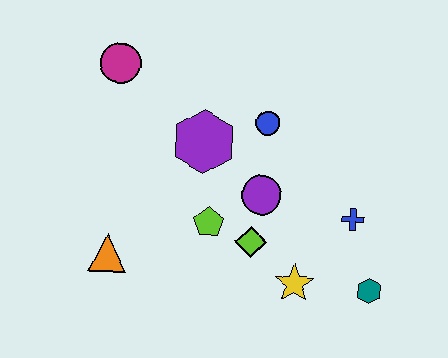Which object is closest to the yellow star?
The lime diamond is closest to the yellow star.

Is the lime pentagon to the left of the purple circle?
Yes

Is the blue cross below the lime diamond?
No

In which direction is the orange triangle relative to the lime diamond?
The orange triangle is to the left of the lime diamond.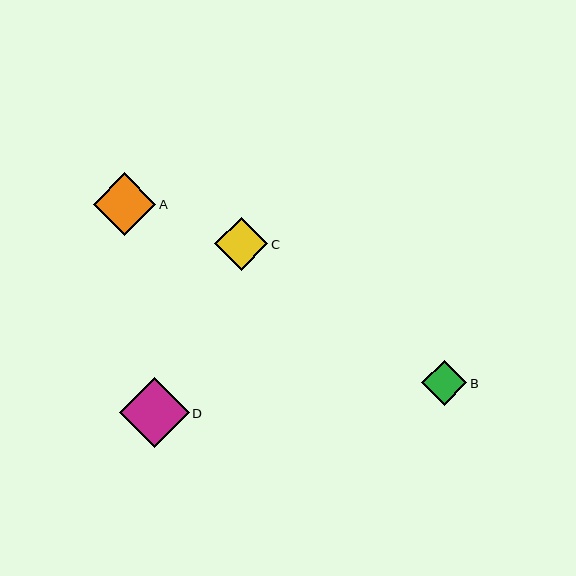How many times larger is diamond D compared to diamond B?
Diamond D is approximately 1.6 times the size of diamond B.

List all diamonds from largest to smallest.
From largest to smallest: D, A, C, B.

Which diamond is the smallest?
Diamond B is the smallest with a size of approximately 45 pixels.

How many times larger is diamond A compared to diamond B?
Diamond A is approximately 1.4 times the size of diamond B.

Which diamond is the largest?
Diamond D is the largest with a size of approximately 70 pixels.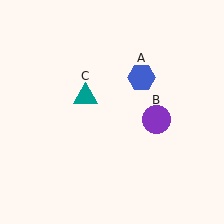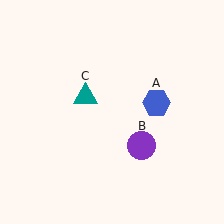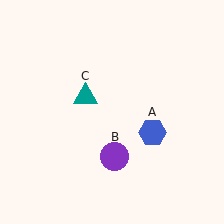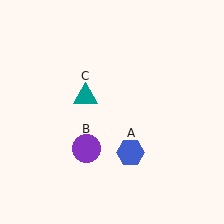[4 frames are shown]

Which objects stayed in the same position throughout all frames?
Teal triangle (object C) remained stationary.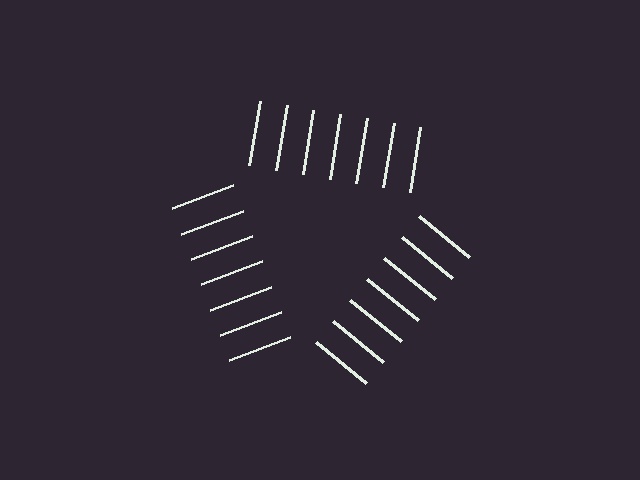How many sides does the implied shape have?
3 sides — the line-ends trace a triangle.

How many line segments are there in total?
21 — 7 along each of the 3 edges.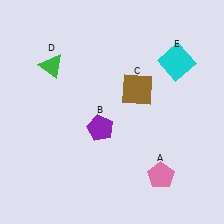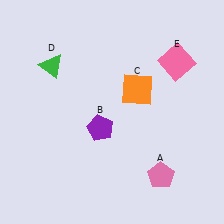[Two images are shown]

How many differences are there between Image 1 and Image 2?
There are 2 differences between the two images.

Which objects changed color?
C changed from brown to orange. E changed from cyan to pink.